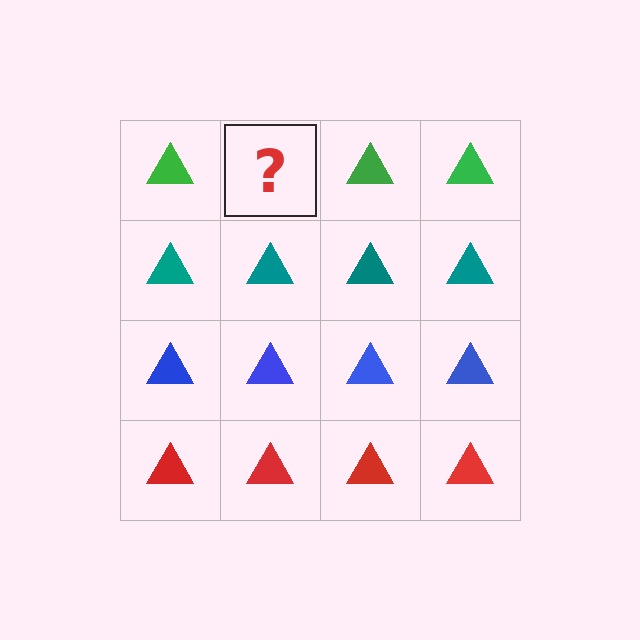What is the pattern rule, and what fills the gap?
The rule is that each row has a consistent color. The gap should be filled with a green triangle.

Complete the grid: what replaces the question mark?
The question mark should be replaced with a green triangle.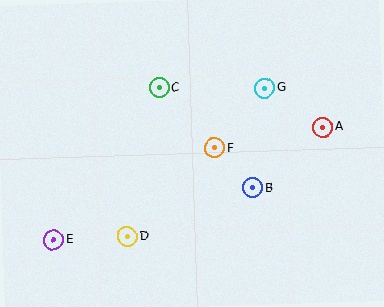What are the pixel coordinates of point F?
Point F is at (215, 148).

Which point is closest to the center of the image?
Point F at (215, 148) is closest to the center.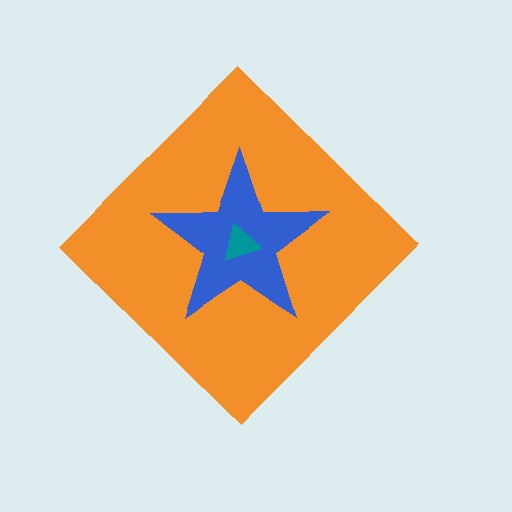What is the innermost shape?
The teal triangle.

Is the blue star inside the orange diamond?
Yes.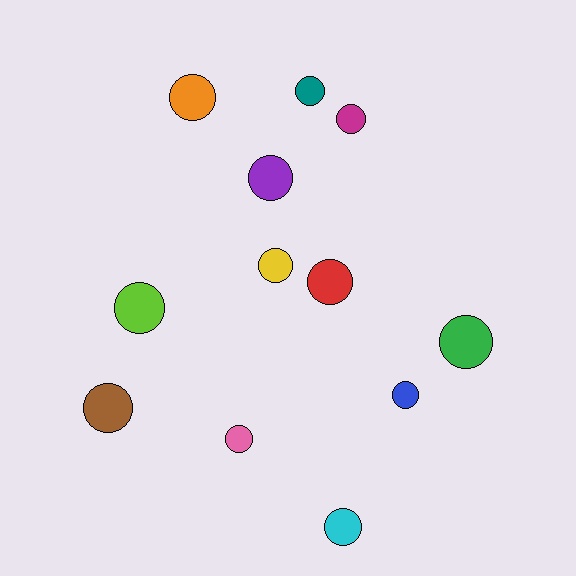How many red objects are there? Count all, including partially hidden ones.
There is 1 red object.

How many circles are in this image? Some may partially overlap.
There are 12 circles.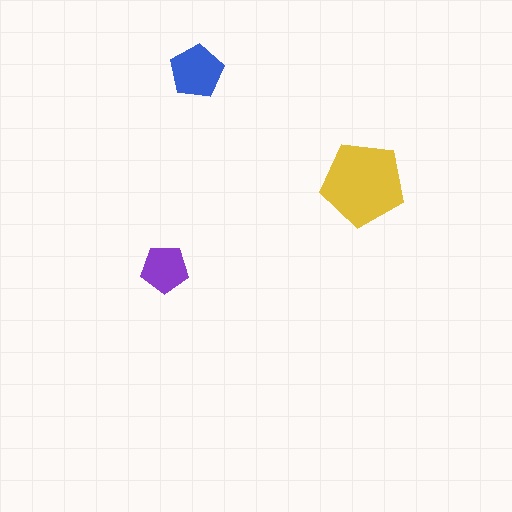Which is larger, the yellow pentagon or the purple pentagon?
The yellow one.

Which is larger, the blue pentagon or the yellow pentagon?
The yellow one.